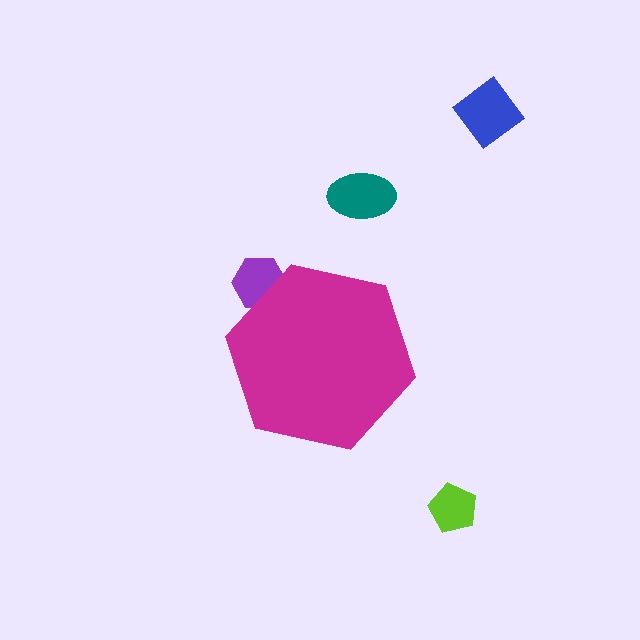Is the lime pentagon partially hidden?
No, the lime pentagon is fully visible.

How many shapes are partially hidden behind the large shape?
1 shape is partially hidden.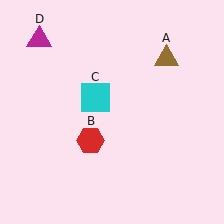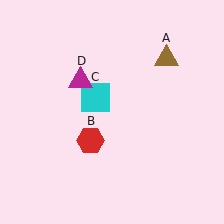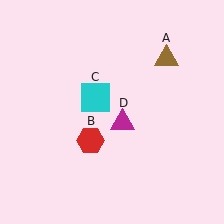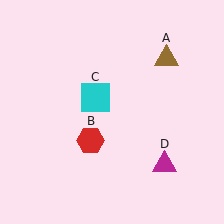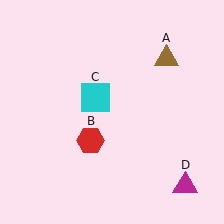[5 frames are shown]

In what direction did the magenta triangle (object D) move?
The magenta triangle (object D) moved down and to the right.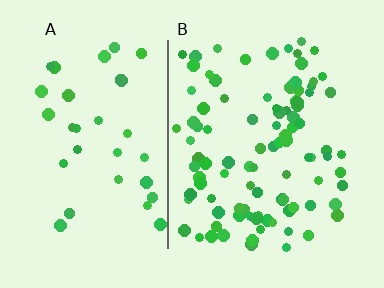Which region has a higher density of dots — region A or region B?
B (the right).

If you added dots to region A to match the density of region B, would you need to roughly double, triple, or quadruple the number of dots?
Approximately triple.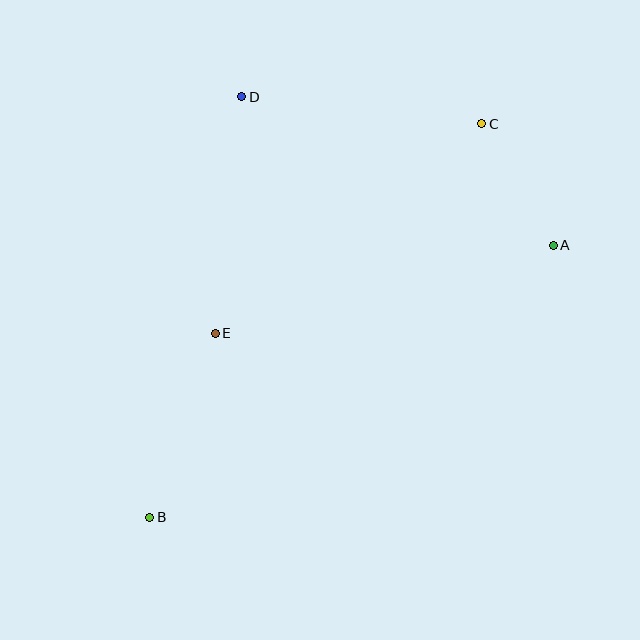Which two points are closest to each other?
Points A and C are closest to each other.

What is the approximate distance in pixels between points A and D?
The distance between A and D is approximately 345 pixels.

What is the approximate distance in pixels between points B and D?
The distance between B and D is approximately 431 pixels.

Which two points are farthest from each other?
Points B and C are farthest from each other.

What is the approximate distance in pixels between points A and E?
The distance between A and E is approximately 350 pixels.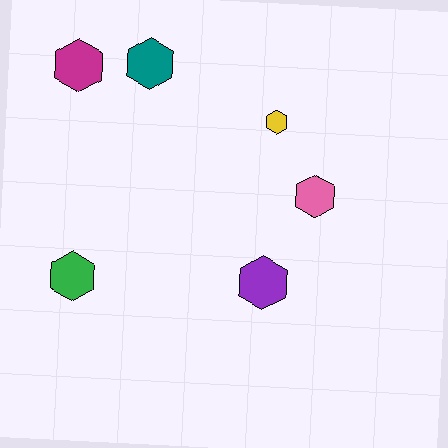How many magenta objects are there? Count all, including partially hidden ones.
There is 1 magenta object.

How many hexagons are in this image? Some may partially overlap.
There are 6 hexagons.